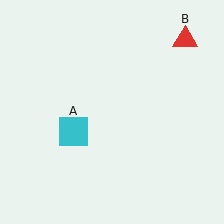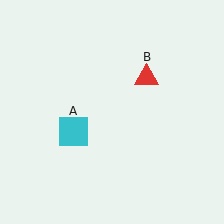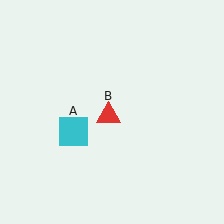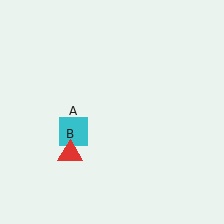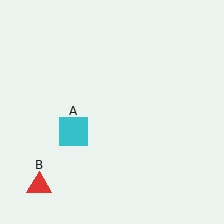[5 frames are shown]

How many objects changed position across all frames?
1 object changed position: red triangle (object B).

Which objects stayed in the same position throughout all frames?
Cyan square (object A) remained stationary.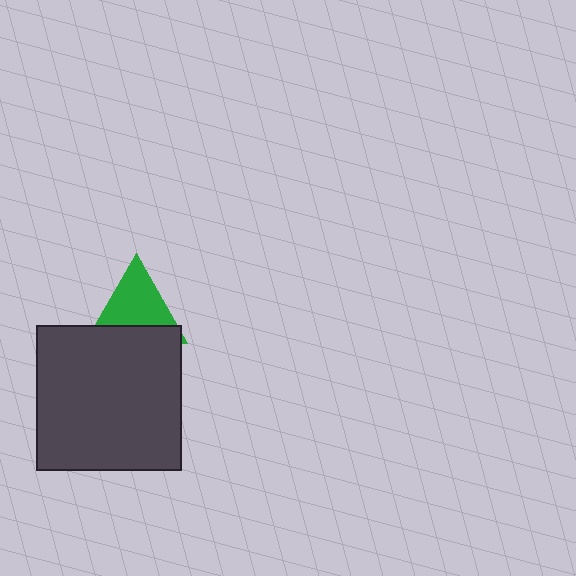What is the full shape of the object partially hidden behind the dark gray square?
The partially hidden object is a green triangle.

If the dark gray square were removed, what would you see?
You would see the complete green triangle.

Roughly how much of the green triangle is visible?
Most of it is visible (roughly 65%).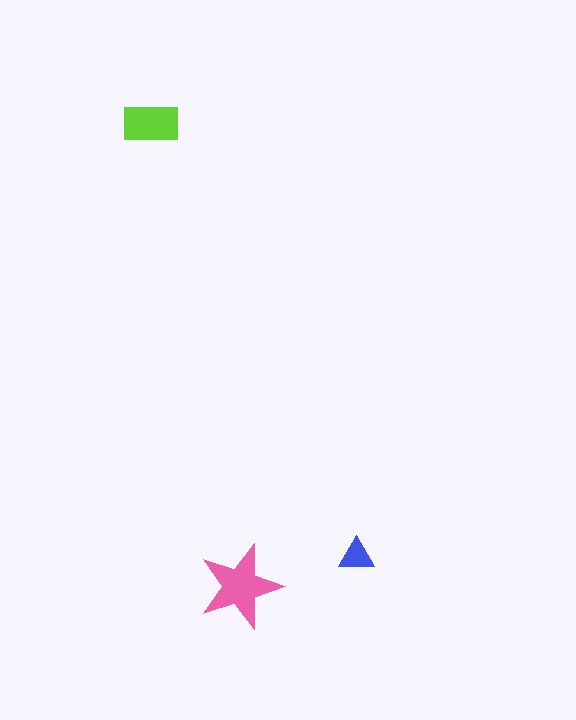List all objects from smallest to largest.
The blue triangle, the lime rectangle, the pink star.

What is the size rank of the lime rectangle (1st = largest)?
2nd.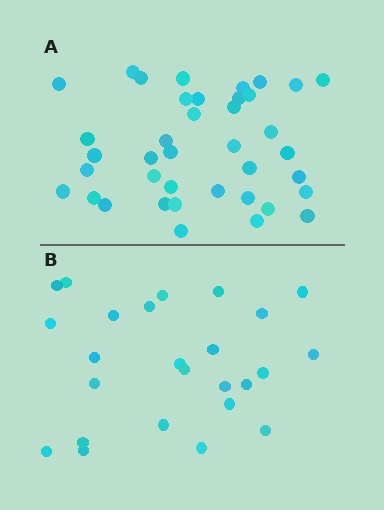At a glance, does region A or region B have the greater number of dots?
Region A (the top region) has more dots.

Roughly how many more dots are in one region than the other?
Region A has approximately 15 more dots than region B.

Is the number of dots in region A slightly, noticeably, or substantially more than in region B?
Region A has substantially more. The ratio is roughly 1.6 to 1.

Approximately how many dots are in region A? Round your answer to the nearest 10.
About 40 dots. (The exact count is 39, which rounds to 40.)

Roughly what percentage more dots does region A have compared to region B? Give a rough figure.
About 55% more.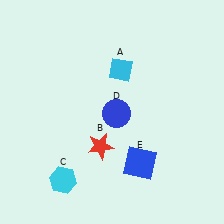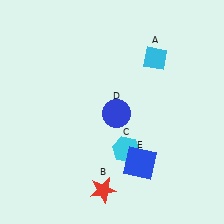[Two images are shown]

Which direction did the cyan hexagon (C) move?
The cyan hexagon (C) moved right.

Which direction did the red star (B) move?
The red star (B) moved down.